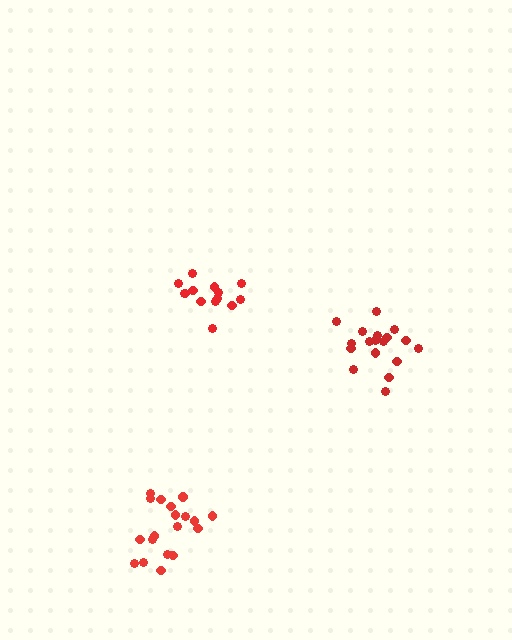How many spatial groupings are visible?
There are 3 spatial groupings.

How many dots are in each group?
Group 1: 19 dots, Group 2: 18 dots, Group 3: 14 dots (51 total).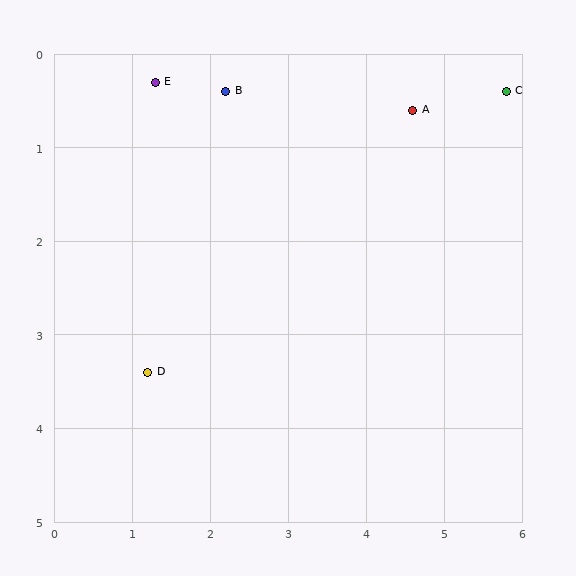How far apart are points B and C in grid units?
Points B and C are about 3.6 grid units apart.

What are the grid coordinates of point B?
Point B is at approximately (2.2, 0.4).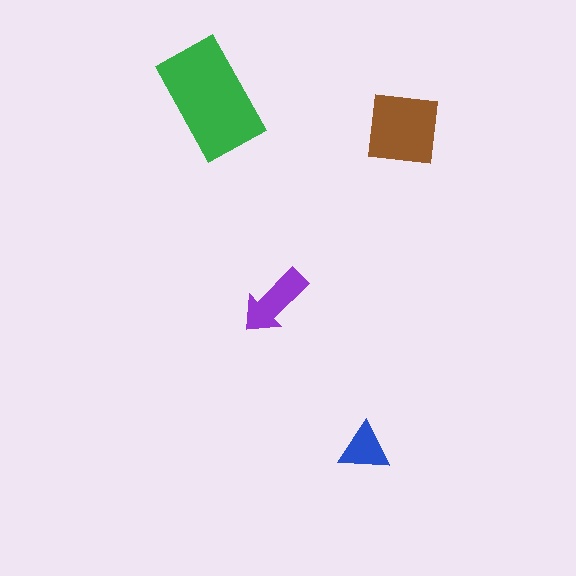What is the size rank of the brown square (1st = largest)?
2nd.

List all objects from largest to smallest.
The green rectangle, the brown square, the purple arrow, the blue triangle.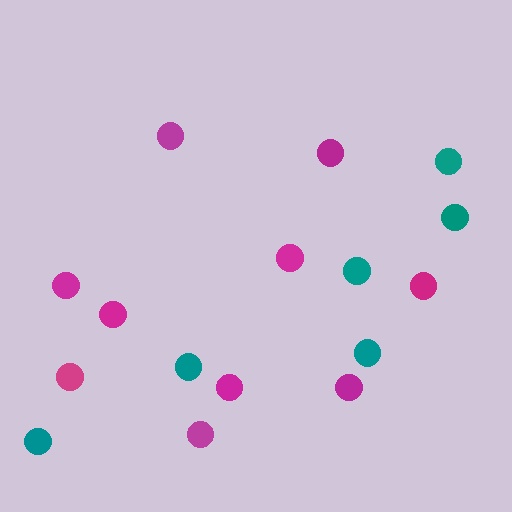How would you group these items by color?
There are 2 groups: one group of magenta circles (10) and one group of teal circles (6).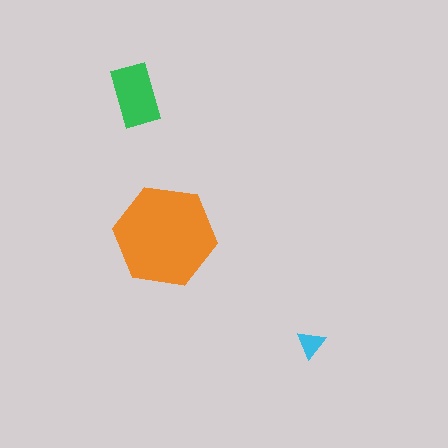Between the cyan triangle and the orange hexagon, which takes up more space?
The orange hexagon.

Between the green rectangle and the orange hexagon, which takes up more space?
The orange hexagon.